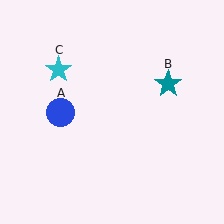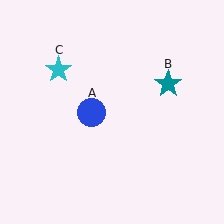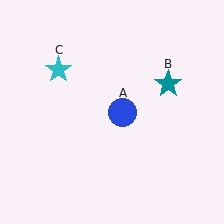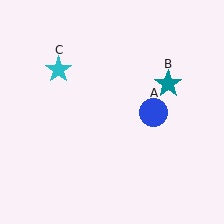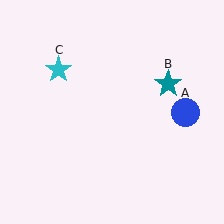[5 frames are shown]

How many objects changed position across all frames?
1 object changed position: blue circle (object A).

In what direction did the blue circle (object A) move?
The blue circle (object A) moved right.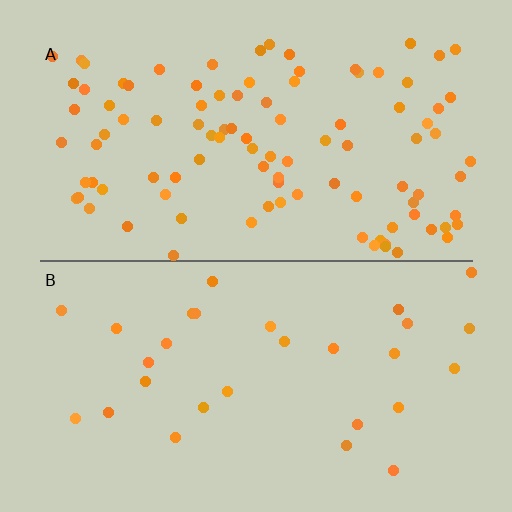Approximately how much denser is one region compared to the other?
Approximately 3.4× — region A over region B.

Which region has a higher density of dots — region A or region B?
A (the top).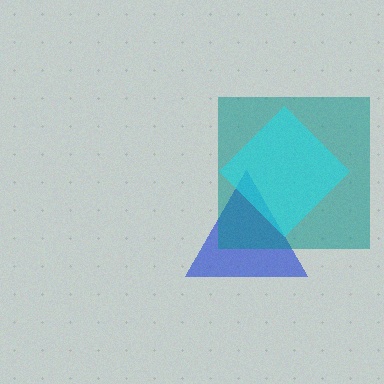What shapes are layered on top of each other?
The layered shapes are: a blue triangle, a teal square, a cyan diamond.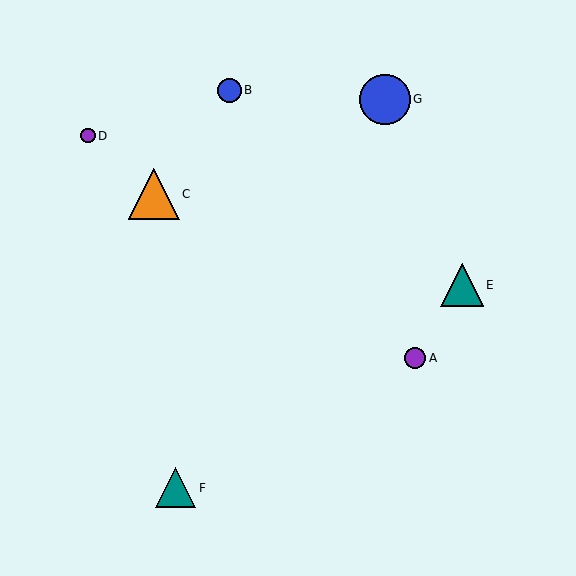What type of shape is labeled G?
Shape G is a blue circle.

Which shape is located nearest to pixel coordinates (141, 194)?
The orange triangle (labeled C) at (154, 194) is nearest to that location.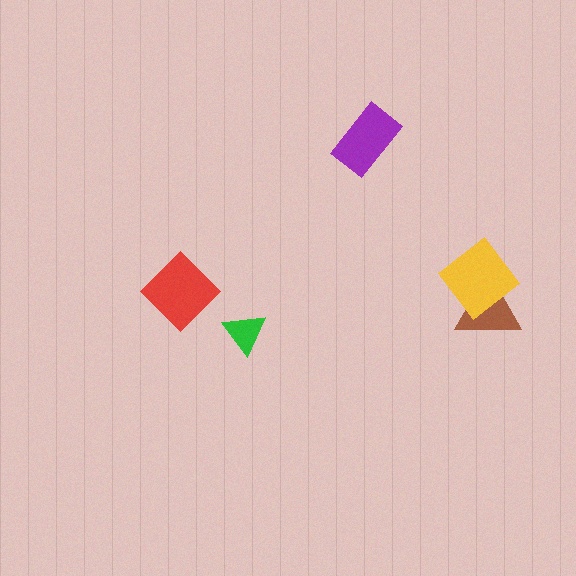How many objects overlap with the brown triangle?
1 object overlaps with the brown triangle.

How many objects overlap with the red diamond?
0 objects overlap with the red diamond.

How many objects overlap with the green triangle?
0 objects overlap with the green triangle.